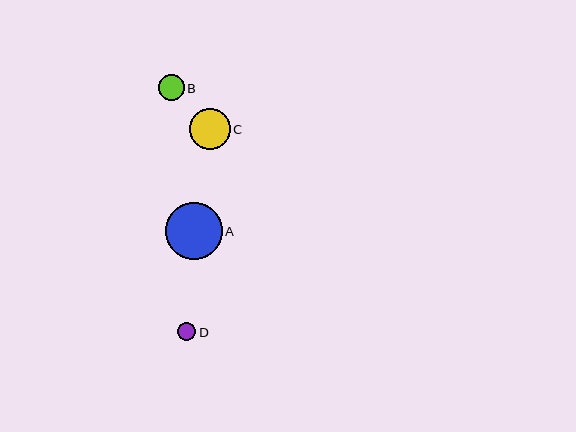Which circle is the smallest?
Circle D is the smallest with a size of approximately 18 pixels.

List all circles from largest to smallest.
From largest to smallest: A, C, B, D.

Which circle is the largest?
Circle A is the largest with a size of approximately 57 pixels.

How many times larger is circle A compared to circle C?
Circle A is approximately 1.4 times the size of circle C.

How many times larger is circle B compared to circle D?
Circle B is approximately 1.4 times the size of circle D.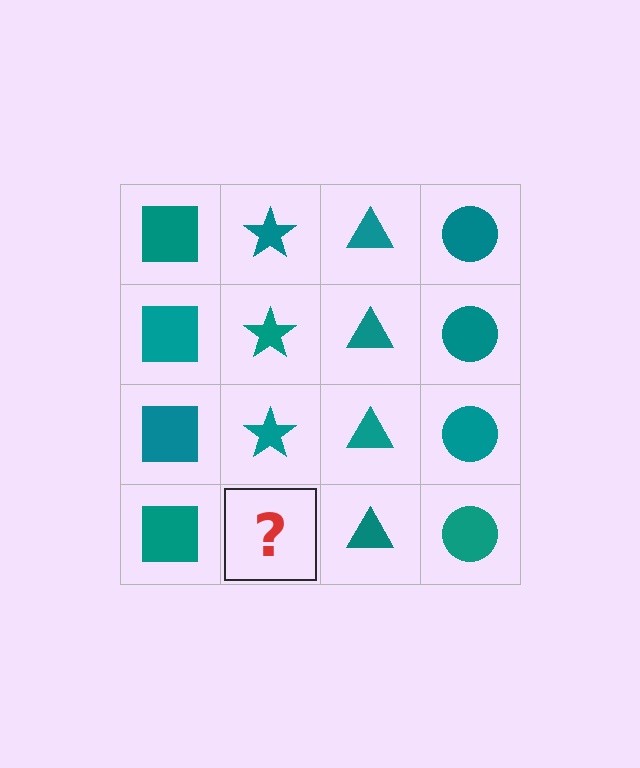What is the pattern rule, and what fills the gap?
The rule is that each column has a consistent shape. The gap should be filled with a teal star.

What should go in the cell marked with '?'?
The missing cell should contain a teal star.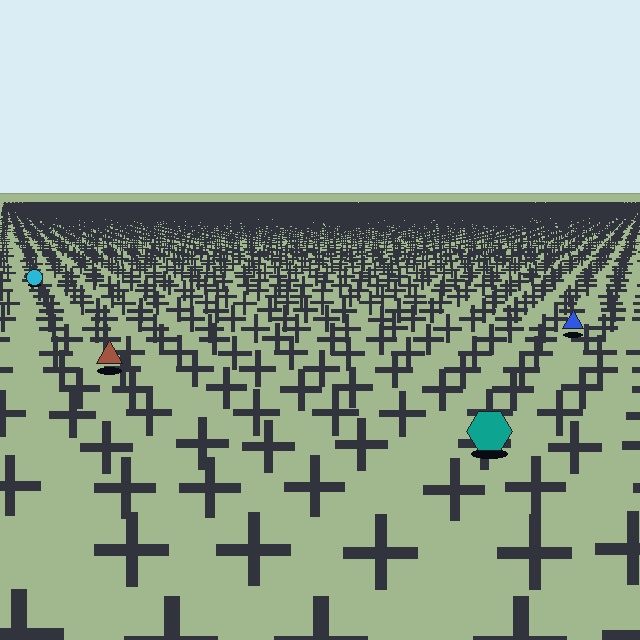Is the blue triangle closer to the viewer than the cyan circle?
Yes. The blue triangle is closer — you can tell from the texture gradient: the ground texture is coarser near it.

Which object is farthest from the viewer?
The cyan circle is farthest from the viewer. It appears smaller and the ground texture around it is denser.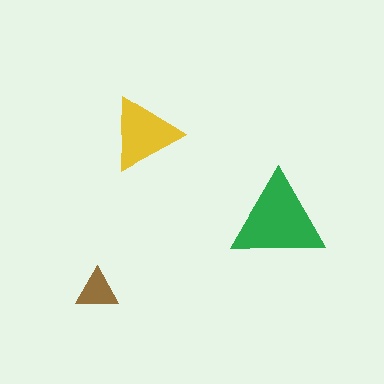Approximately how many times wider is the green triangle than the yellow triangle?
About 1.5 times wider.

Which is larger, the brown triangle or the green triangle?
The green one.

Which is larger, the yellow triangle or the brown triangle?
The yellow one.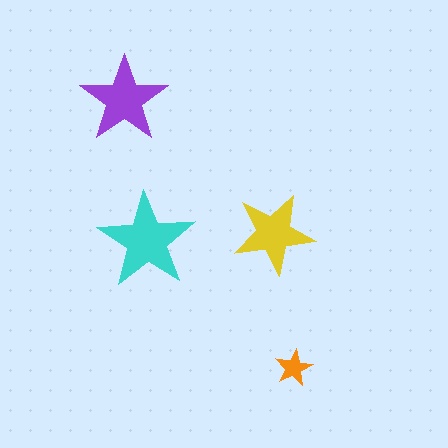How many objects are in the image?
There are 4 objects in the image.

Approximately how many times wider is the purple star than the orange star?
About 2.5 times wider.